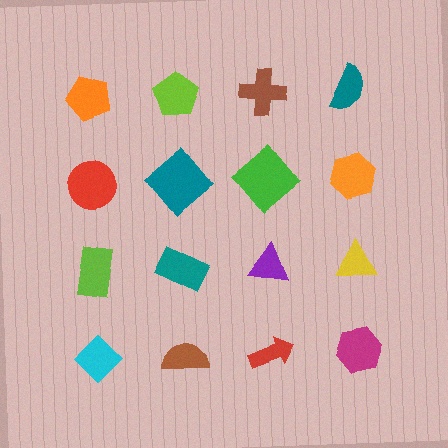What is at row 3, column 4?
A yellow triangle.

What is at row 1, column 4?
A teal semicircle.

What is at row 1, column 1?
An orange pentagon.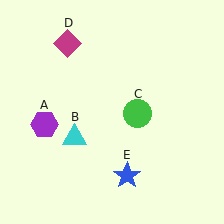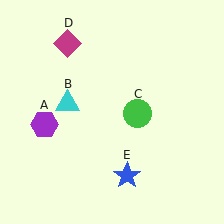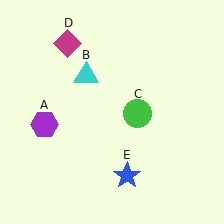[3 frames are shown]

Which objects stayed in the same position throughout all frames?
Purple hexagon (object A) and green circle (object C) and magenta diamond (object D) and blue star (object E) remained stationary.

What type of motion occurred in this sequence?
The cyan triangle (object B) rotated clockwise around the center of the scene.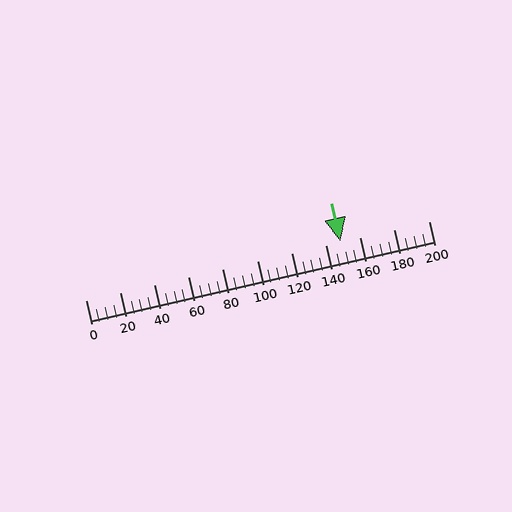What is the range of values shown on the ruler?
The ruler shows values from 0 to 200.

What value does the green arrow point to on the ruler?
The green arrow points to approximately 149.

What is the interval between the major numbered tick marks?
The major tick marks are spaced 20 units apart.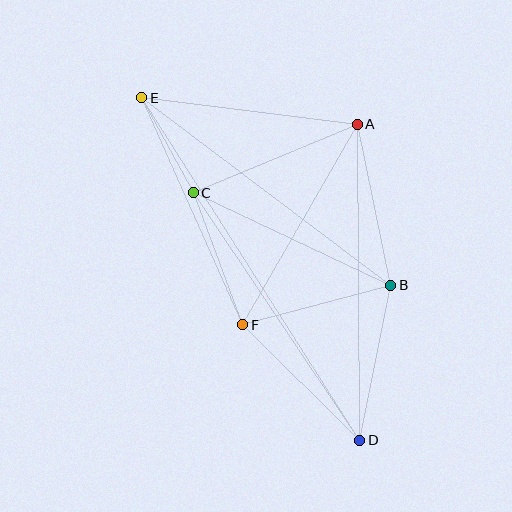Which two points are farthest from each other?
Points D and E are farthest from each other.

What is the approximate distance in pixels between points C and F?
The distance between C and F is approximately 141 pixels.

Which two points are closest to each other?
Points C and E are closest to each other.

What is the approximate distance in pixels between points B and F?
The distance between B and F is approximately 153 pixels.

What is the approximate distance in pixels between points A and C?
The distance between A and C is approximately 178 pixels.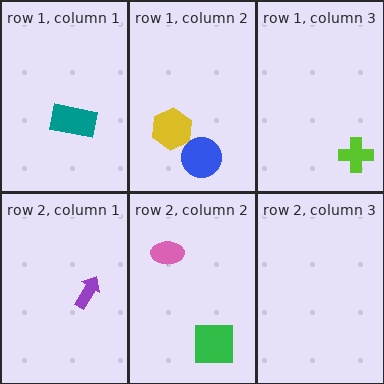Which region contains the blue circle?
The row 1, column 2 region.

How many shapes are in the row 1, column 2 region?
2.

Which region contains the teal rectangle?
The row 1, column 1 region.